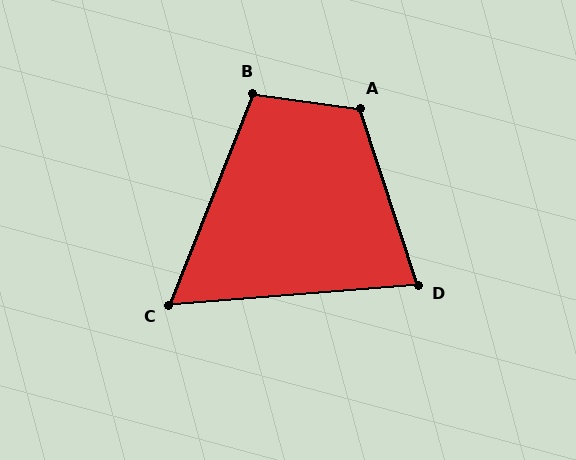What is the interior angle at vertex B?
Approximately 104 degrees (obtuse).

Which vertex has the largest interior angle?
A, at approximately 116 degrees.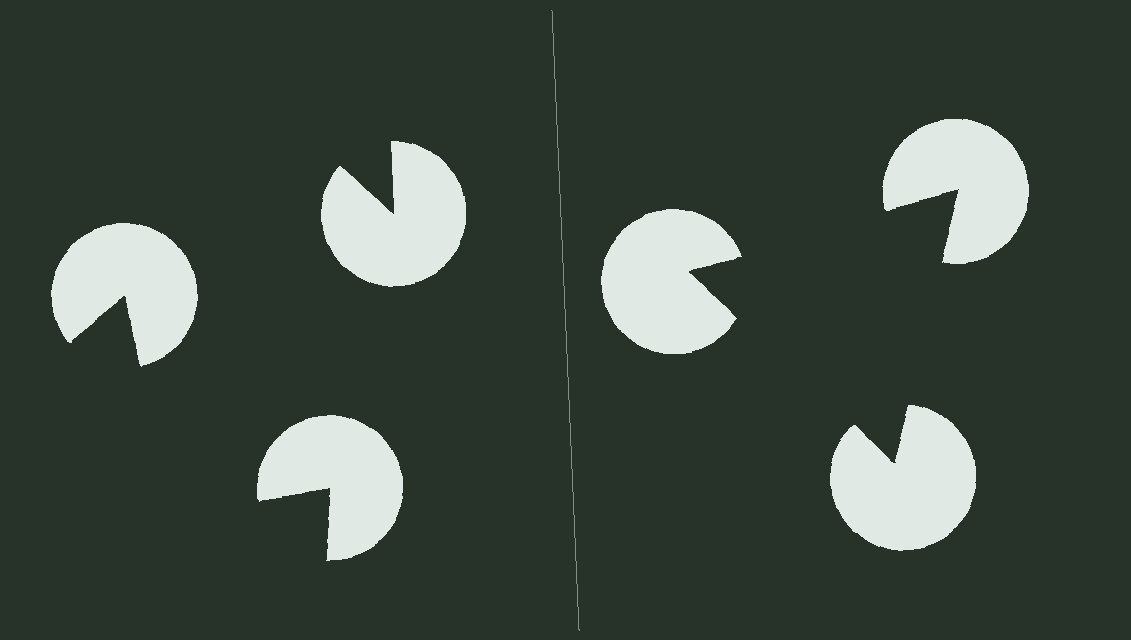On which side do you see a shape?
An illusory triangle appears on the right side. On the left side the wedge cuts are rotated, so no coherent shape forms.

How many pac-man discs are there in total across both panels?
6 — 3 on each side.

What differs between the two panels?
The pac-man discs are positioned identically on both sides; only the wedge orientations differ. On the right they align to a triangle; on the left they are misaligned.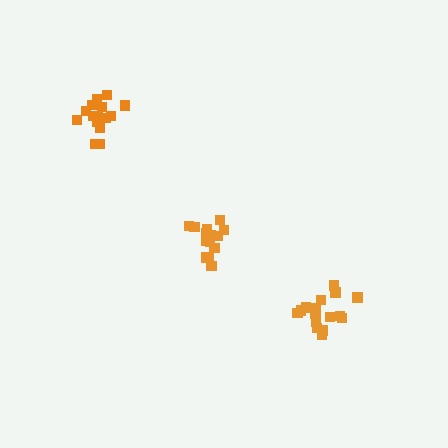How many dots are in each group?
Group 1: 17 dots, Group 2: 15 dots, Group 3: 17 dots (49 total).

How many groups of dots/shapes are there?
There are 3 groups.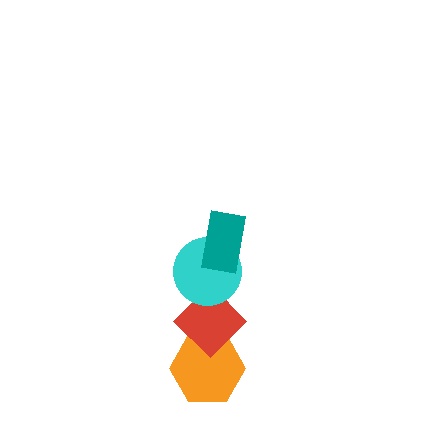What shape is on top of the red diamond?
The cyan circle is on top of the red diamond.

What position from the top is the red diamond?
The red diamond is 3rd from the top.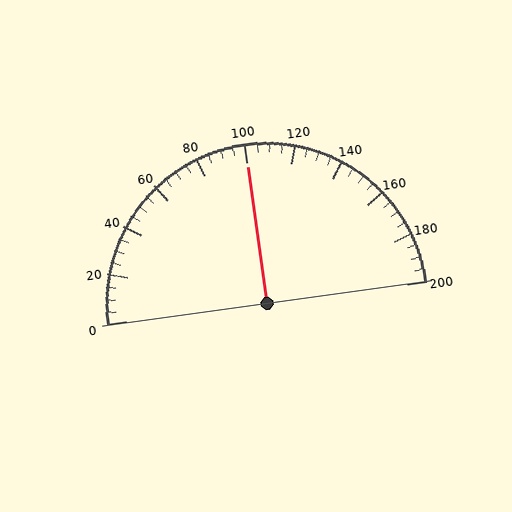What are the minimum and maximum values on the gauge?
The gauge ranges from 0 to 200.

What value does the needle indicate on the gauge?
The needle indicates approximately 100.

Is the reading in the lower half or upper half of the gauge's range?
The reading is in the upper half of the range (0 to 200).